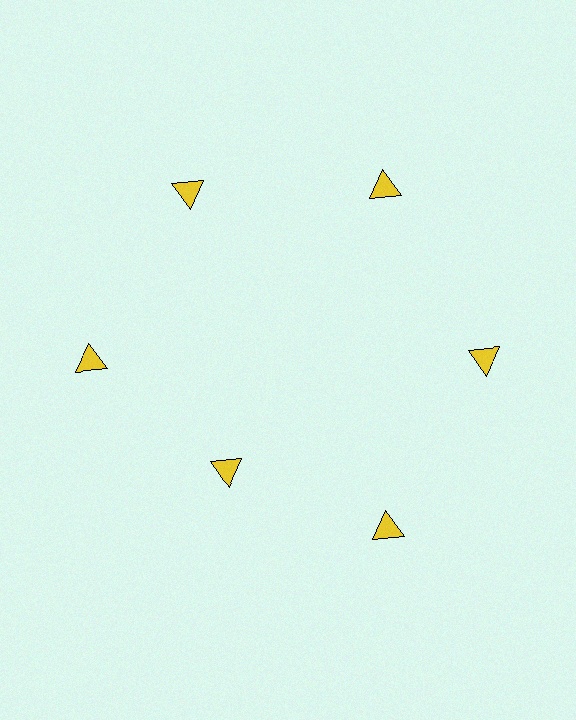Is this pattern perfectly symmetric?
No. The 6 yellow triangles are arranged in a ring, but one element near the 7 o'clock position is pulled inward toward the center, breaking the 6-fold rotational symmetry.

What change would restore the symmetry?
The symmetry would be restored by moving it outward, back onto the ring so that all 6 triangles sit at equal angles and equal distance from the center.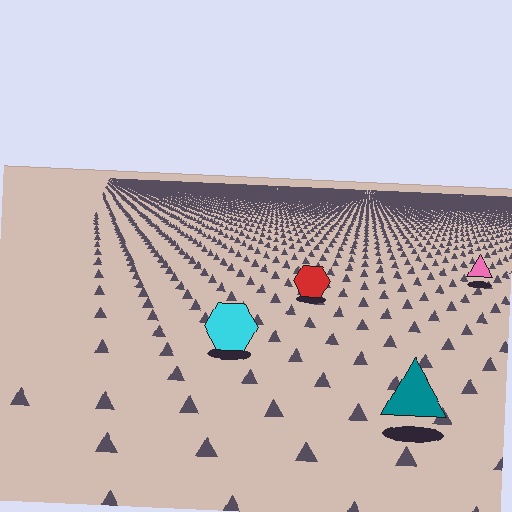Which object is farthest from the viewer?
The pink triangle is farthest from the viewer. It appears smaller and the ground texture around it is denser.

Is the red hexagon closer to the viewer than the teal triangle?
No. The teal triangle is closer — you can tell from the texture gradient: the ground texture is coarser near it.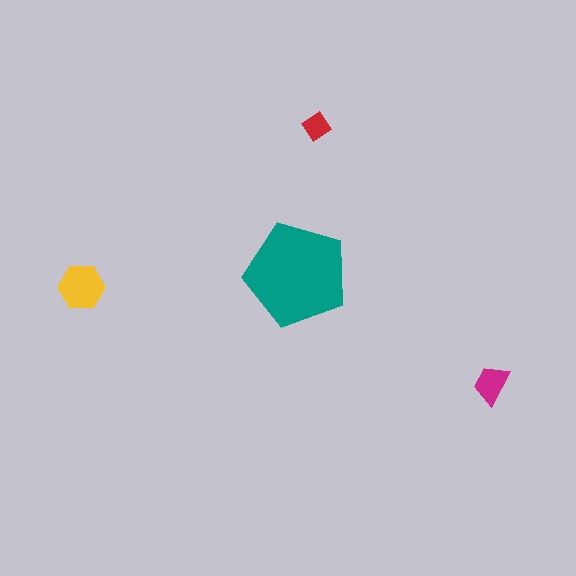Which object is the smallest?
The red diamond.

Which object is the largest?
The teal pentagon.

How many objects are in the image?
There are 4 objects in the image.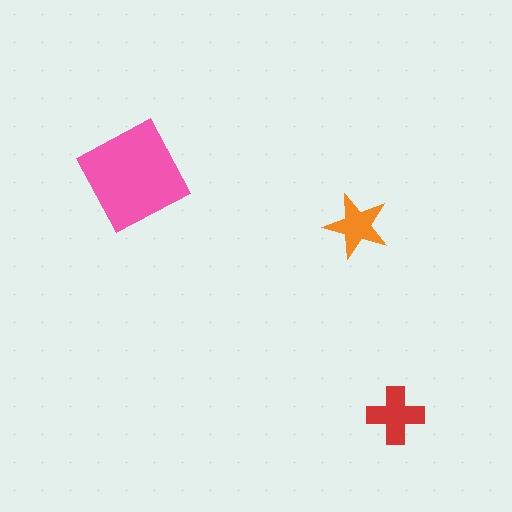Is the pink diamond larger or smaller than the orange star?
Larger.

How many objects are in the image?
There are 3 objects in the image.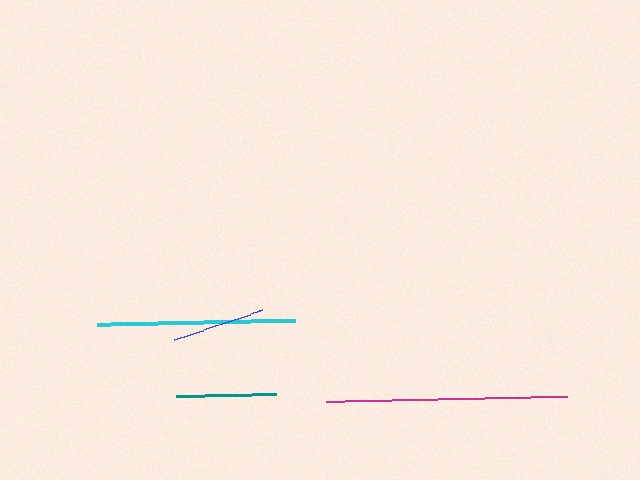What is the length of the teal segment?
The teal segment is approximately 101 pixels long.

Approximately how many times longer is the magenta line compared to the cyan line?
The magenta line is approximately 1.2 times the length of the cyan line.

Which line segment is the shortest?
The blue line is the shortest at approximately 94 pixels.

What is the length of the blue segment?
The blue segment is approximately 94 pixels long.